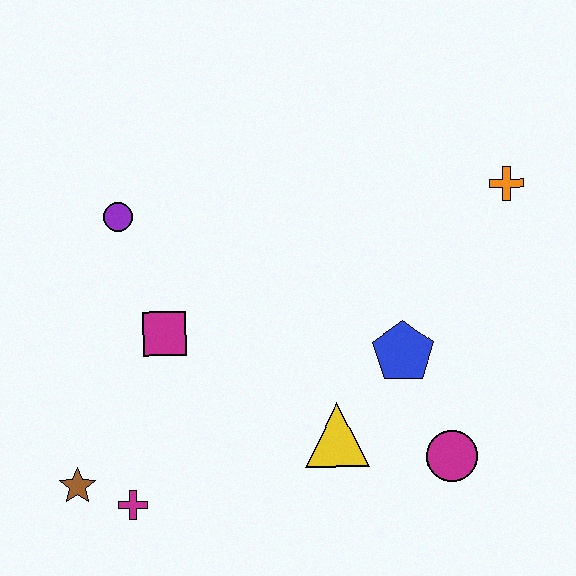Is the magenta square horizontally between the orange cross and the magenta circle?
No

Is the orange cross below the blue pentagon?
No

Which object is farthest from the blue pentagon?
The brown star is farthest from the blue pentagon.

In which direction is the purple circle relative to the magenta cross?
The purple circle is above the magenta cross.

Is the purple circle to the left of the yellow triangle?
Yes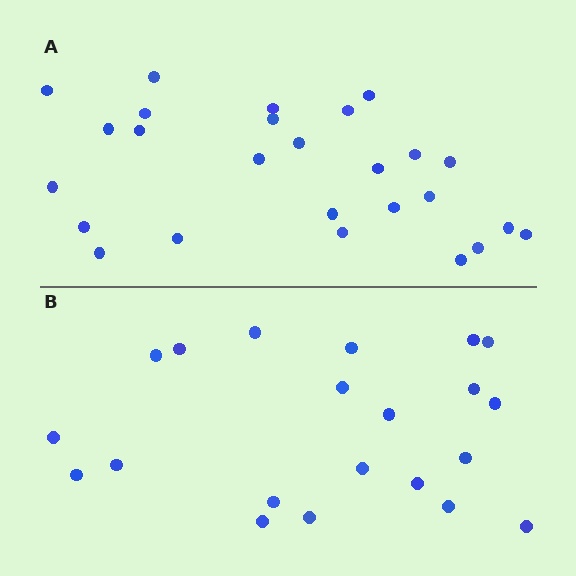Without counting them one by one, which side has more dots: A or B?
Region A (the top region) has more dots.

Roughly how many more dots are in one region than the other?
Region A has about 5 more dots than region B.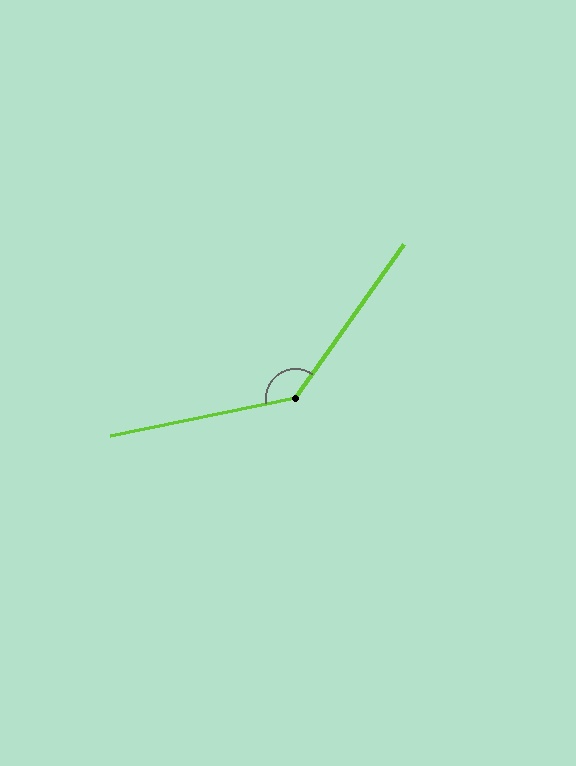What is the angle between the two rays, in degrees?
Approximately 137 degrees.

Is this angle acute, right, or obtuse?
It is obtuse.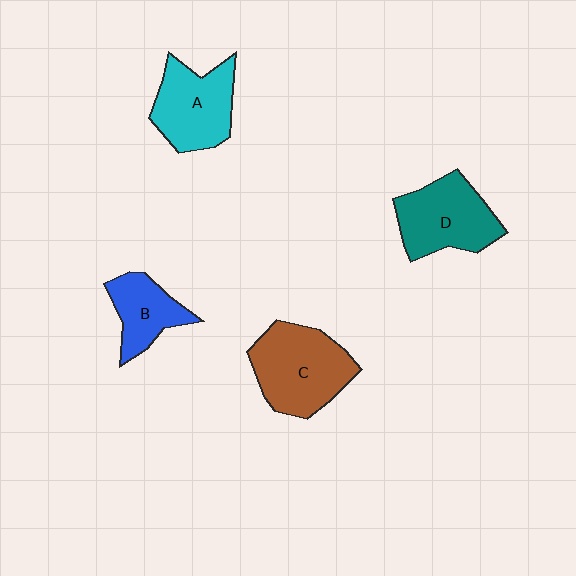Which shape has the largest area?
Shape C (brown).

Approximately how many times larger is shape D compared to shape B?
Approximately 1.5 times.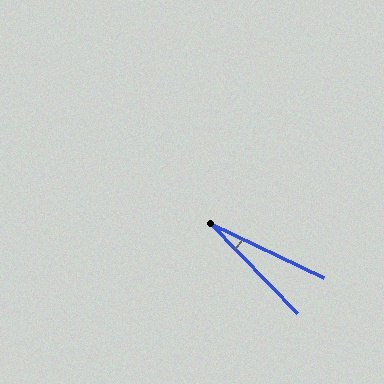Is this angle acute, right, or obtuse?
It is acute.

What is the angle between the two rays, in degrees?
Approximately 20 degrees.